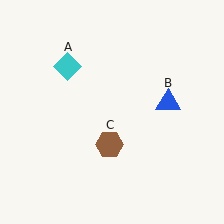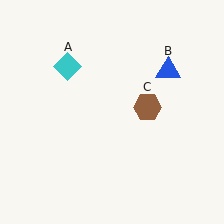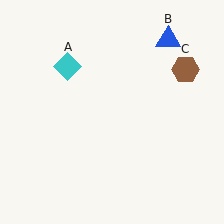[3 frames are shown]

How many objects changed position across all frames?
2 objects changed position: blue triangle (object B), brown hexagon (object C).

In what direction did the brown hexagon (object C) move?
The brown hexagon (object C) moved up and to the right.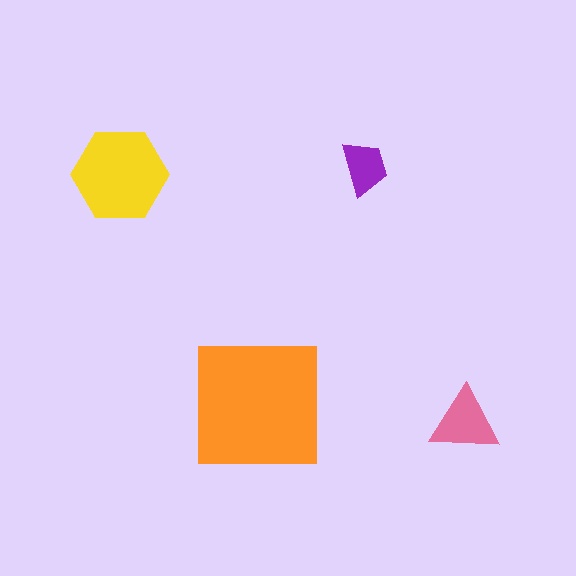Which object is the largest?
The orange square.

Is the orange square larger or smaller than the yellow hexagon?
Larger.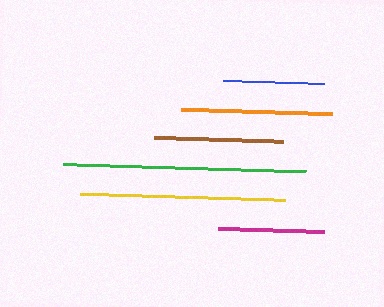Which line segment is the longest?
The green line is the longest at approximately 243 pixels.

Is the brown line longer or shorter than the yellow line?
The yellow line is longer than the brown line.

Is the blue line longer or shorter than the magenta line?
The magenta line is longer than the blue line.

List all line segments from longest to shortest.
From longest to shortest: green, yellow, orange, brown, magenta, blue.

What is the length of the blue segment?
The blue segment is approximately 101 pixels long.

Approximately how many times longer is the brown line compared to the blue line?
The brown line is approximately 1.3 times the length of the blue line.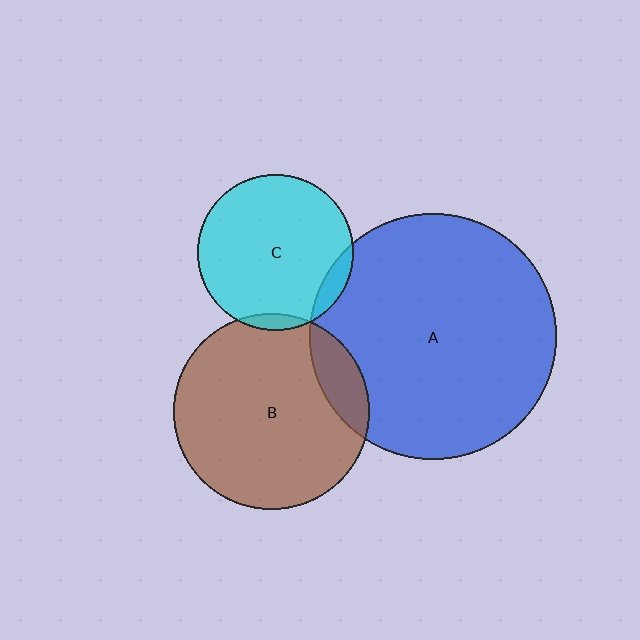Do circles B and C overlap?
Yes.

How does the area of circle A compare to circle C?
Approximately 2.5 times.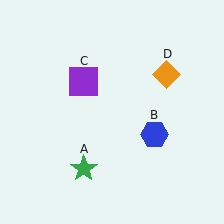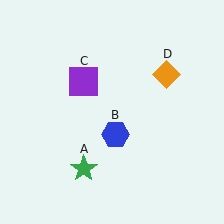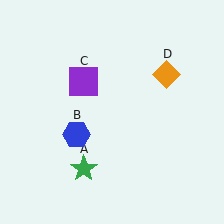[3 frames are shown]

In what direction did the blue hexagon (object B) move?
The blue hexagon (object B) moved left.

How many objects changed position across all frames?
1 object changed position: blue hexagon (object B).